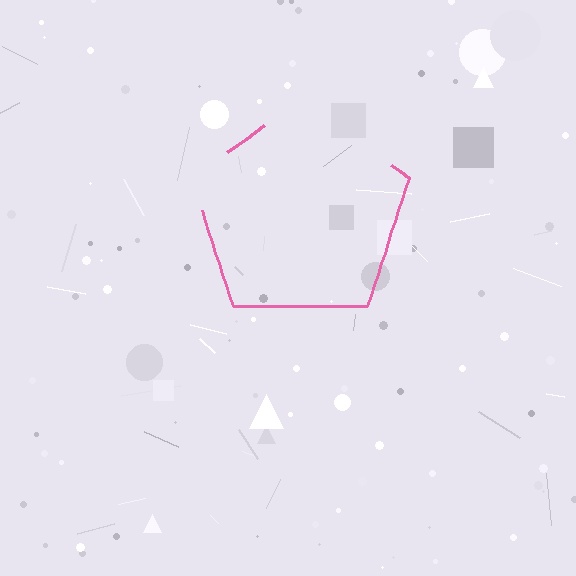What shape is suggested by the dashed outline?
The dashed outline suggests a pentagon.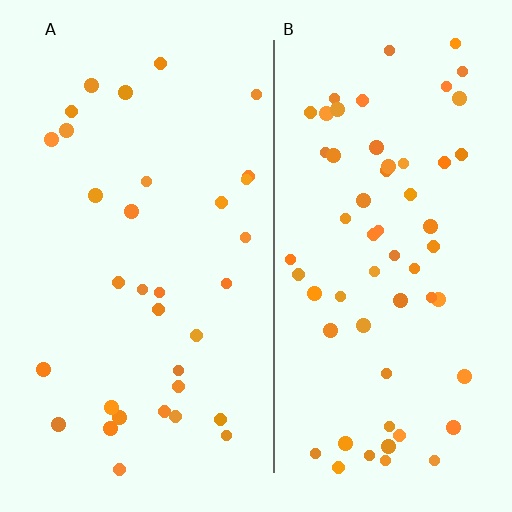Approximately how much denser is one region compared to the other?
Approximately 1.8× — region B over region A.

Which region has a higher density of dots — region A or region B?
B (the right).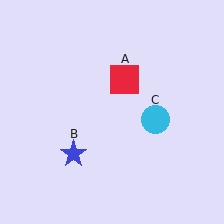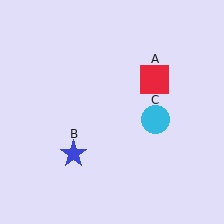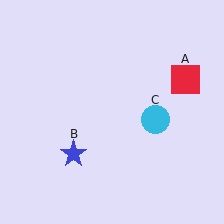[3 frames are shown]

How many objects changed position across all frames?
1 object changed position: red square (object A).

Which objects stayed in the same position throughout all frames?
Blue star (object B) and cyan circle (object C) remained stationary.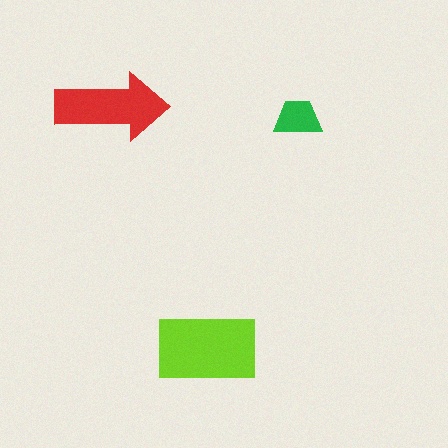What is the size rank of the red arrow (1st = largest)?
2nd.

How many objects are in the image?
There are 3 objects in the image.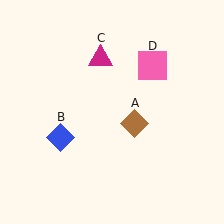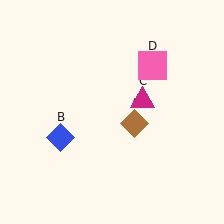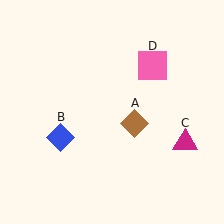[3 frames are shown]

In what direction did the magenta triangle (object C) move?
The magenta triangle (object C) moved down and to the right.